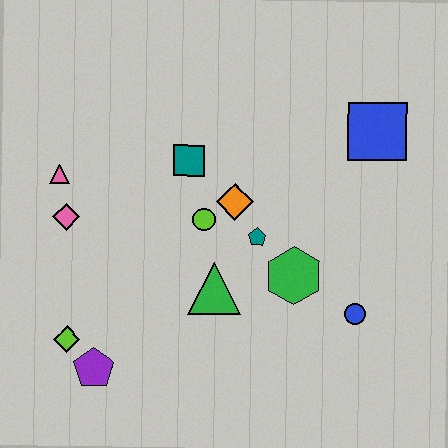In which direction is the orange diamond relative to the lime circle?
The orange diamond is to the right of the lime circle.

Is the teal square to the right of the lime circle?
No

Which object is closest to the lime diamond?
The purple pentagon is closest to the lime diamond.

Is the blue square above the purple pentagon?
Yes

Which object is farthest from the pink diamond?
The blue square is farthest from the pink diamond.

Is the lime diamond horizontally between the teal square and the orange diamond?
No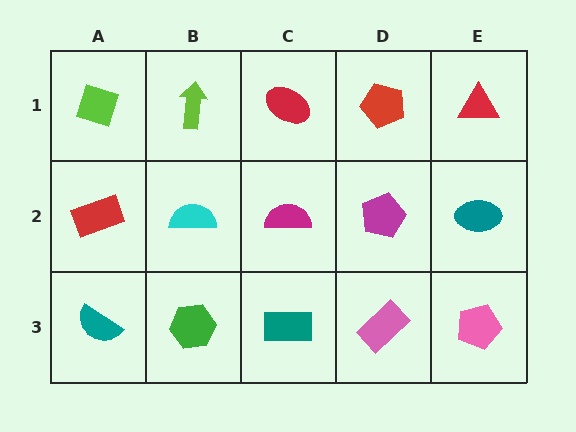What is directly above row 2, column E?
A red triangle.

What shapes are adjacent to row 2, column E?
A red triangle (row 1, column E), a pink pentagon (row 3, column E), a magenta pentagon (row 2, column D).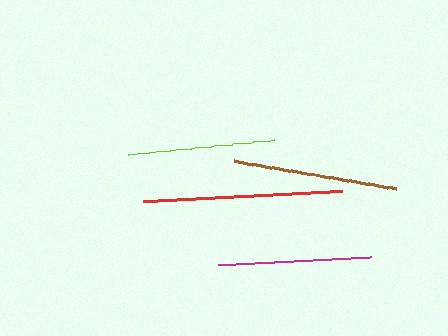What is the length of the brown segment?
The brown segment is approximately 165 pixels long.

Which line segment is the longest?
The red line is the longest at approximately 200 pixels.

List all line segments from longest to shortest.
From longest to shortest: red, brown, magenta, lime.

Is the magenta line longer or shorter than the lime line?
The magenta line is longer than the lime line.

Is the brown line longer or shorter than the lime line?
The brown line is longer than the lime line.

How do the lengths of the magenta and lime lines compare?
The magenta and lime lines are approximately the same length.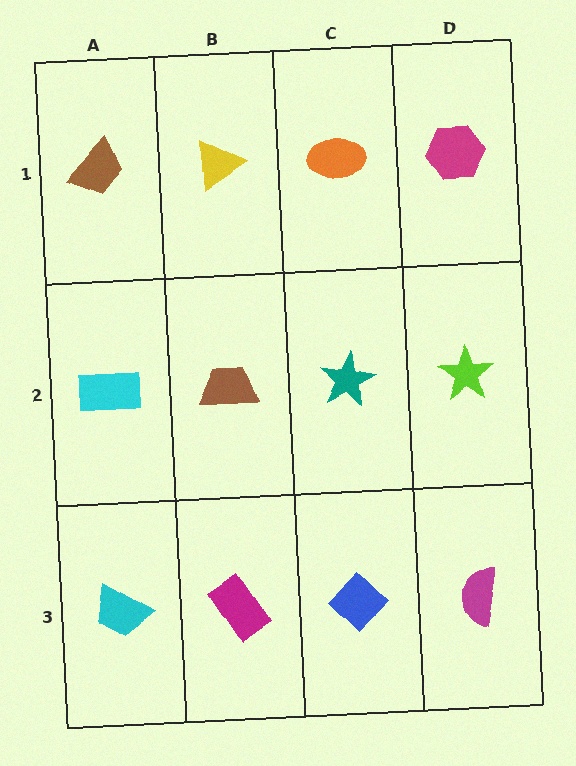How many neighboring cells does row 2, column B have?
4.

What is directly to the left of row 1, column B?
A brown trapezoid.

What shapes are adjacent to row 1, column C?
A teal star (row 2, column C), a yellow triangle (row 1, column B), a magenta hexagon (row 1, column D).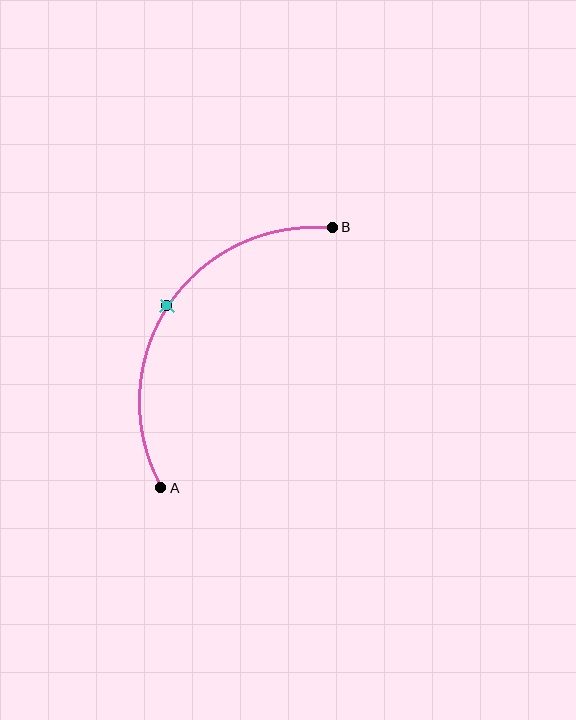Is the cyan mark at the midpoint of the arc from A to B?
Yes. The cyan mark lies on the arc at equal arc-length from both A and B — it is the arc midpoint.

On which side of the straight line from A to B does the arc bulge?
The arc bulges to the left of the straight line connecting A and B.